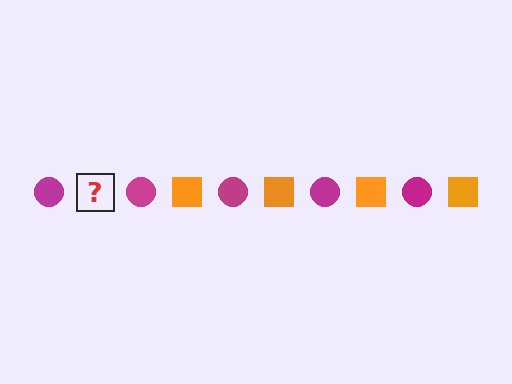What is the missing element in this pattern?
The missing element is an orange square.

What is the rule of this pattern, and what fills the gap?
The rule is that the pattern alternates between magenta circle and orange square. The gap should be filled with an orange square.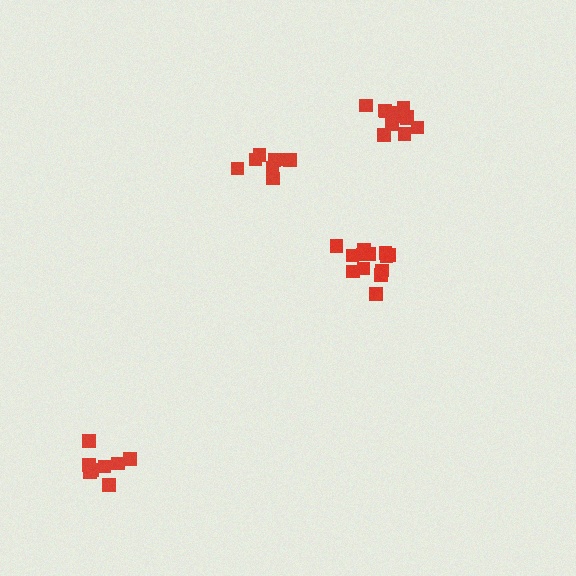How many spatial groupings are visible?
There are 4 spatial groupings.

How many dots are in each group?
Group 1: 13 dots, Group 2: 8 dots, Group 3: 8 dots, Group 4: 12 dots (41 total).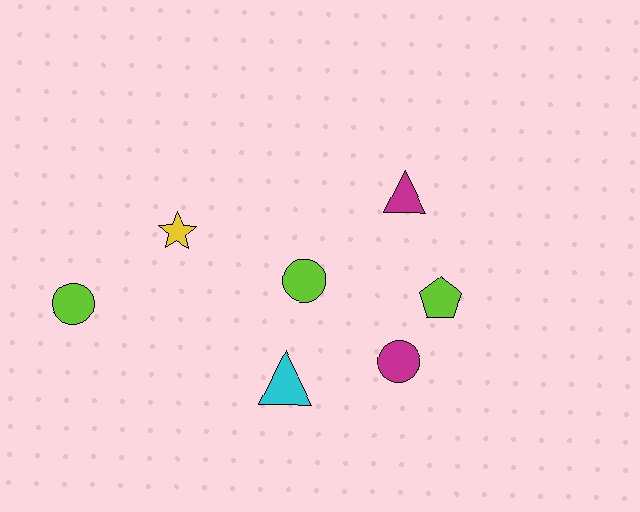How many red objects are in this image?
There are no red objects.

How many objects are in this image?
There are 7 objects.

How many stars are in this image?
There is 1 star.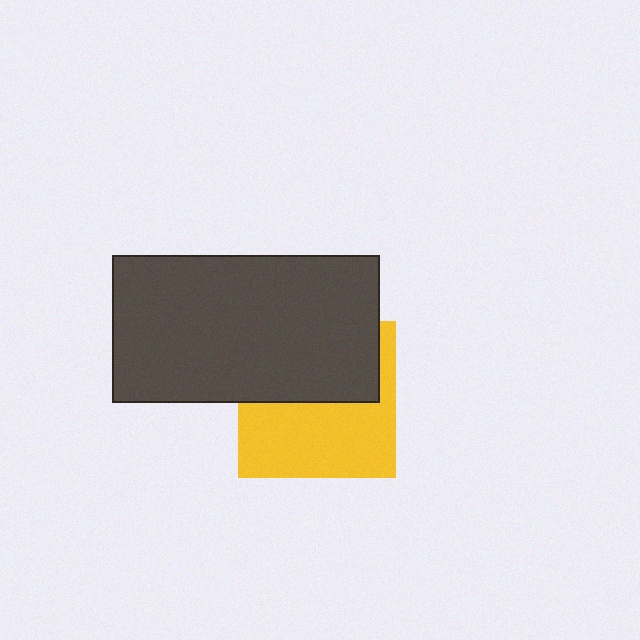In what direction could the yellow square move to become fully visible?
The yellow square could move down. That would shift it out from behind the dark gray rectangle entirely.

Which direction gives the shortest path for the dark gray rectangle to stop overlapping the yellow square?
Moving up gives the shortest separation.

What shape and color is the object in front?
The object in front is a dark gray rectangle.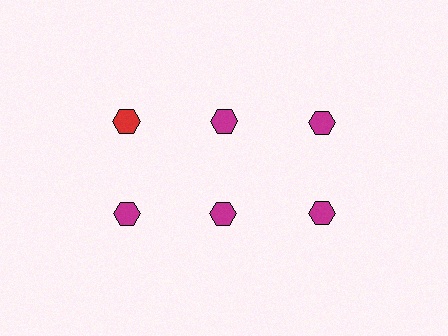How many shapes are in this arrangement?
There are 6 shapes arranged in a grid pattern.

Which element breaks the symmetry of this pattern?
The red hexagon in the top row, leftmost column breaks the symmetry. All other shapes are magenta hexagons.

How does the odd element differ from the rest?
It has a different color: red instead of magenta.